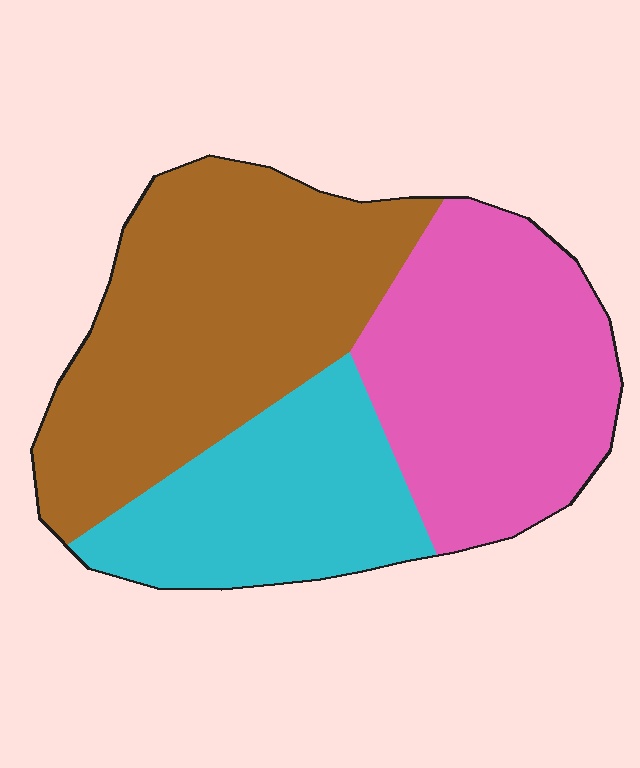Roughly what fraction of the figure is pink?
Pink takes up about one third (1/3) of the figure.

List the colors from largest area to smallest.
From largest to smallest: brown, pink, cyan.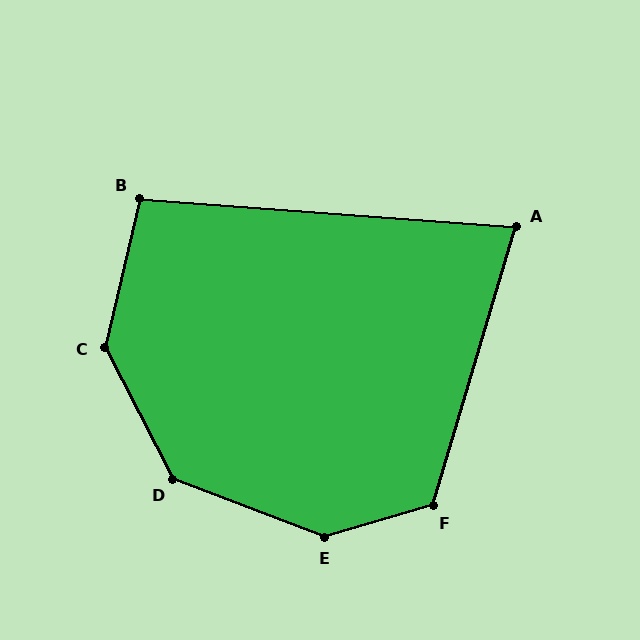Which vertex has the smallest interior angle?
A, at approximately 78 degrees.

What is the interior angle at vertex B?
Approximately 99 degrees (obtuse).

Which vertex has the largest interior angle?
E, at approximately 143 degrees.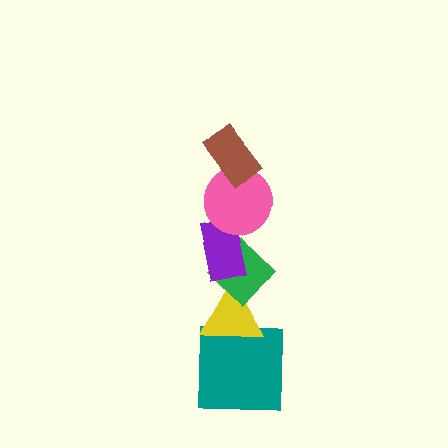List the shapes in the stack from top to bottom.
From top to bottom: the brown rectangle, the pink circle, the purple rectangle, the green diamond, the yellow triangle, the teal square.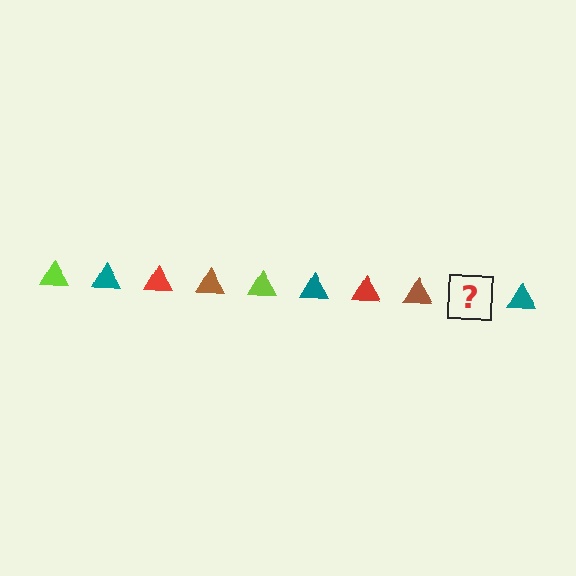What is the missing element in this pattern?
The missing element is a lime triangle.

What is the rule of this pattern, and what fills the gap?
The rule is that the pattern cycles through lime, teal, red, brown triangles. The gap should be filled with a lime triangle.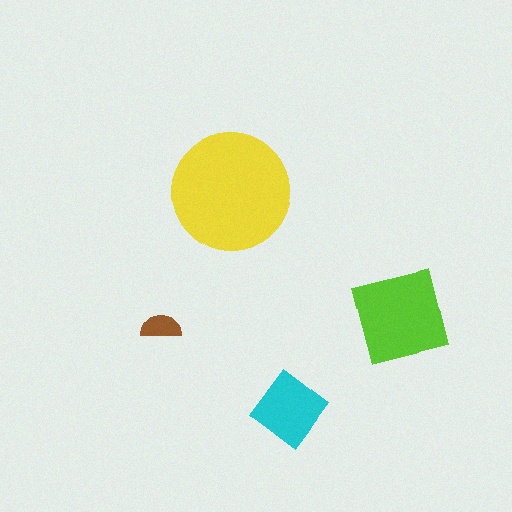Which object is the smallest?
The brown semicircle.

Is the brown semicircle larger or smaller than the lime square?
Smaller.